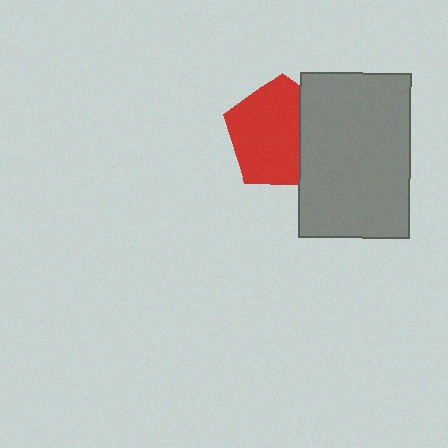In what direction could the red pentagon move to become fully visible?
The red pentagon could move left. That would shift it out from behind the gray rectangle entirely.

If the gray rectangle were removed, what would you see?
You would see the complete red pentagon.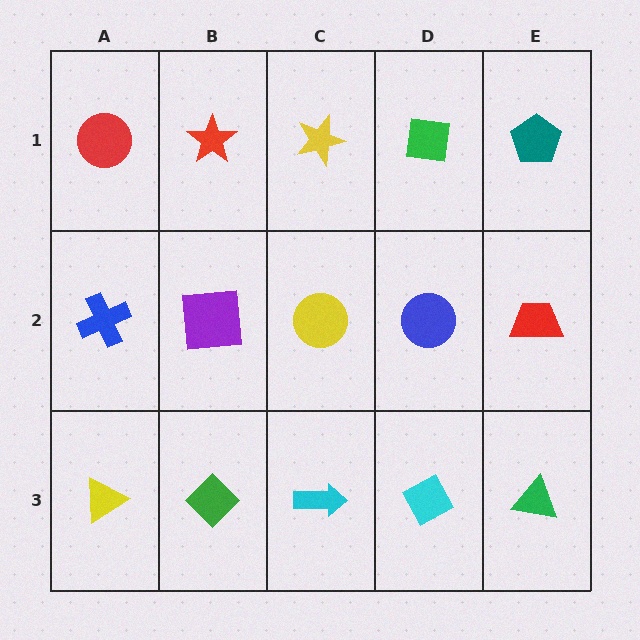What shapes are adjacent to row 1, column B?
A purple square (row 2, column B), a red circle (row 1, column A), a yellow star (row 1, column C).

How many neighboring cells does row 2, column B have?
4.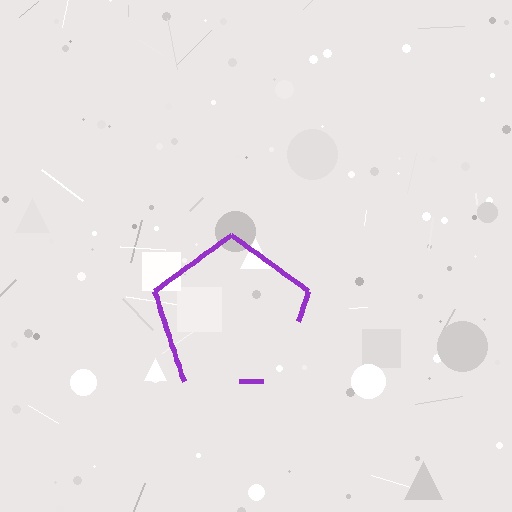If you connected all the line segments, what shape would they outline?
They would outline a pentagon.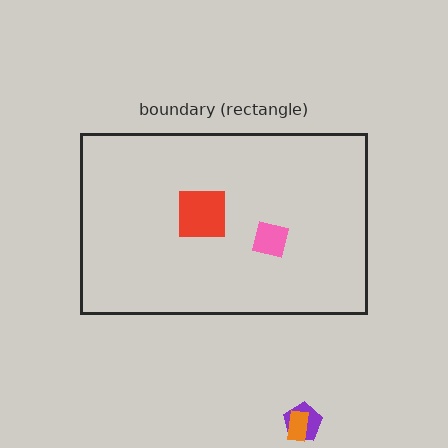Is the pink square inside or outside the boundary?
Inside.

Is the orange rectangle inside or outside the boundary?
Outside.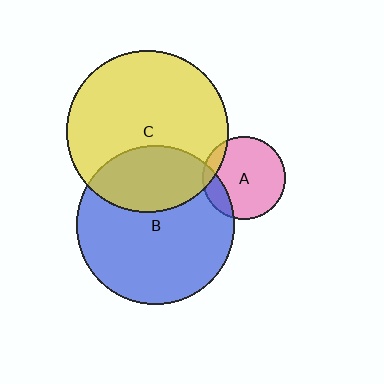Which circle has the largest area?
Circle C (yellow).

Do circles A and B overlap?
Yes.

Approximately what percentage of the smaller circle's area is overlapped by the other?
Approximately 15%.